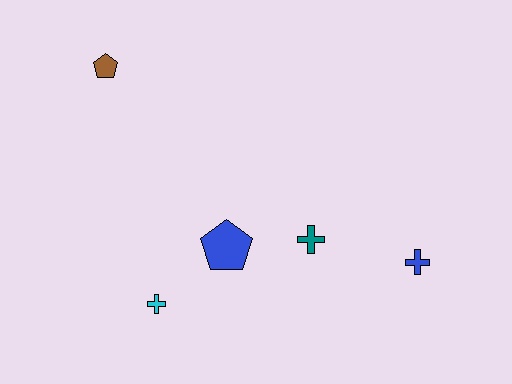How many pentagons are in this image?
There are 2 pentagons.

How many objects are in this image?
There are 5 objects.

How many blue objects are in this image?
There are 2 blue objects.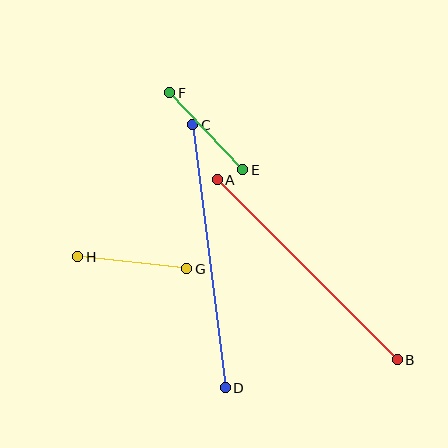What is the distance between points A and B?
The distance is approximately 255 pixels.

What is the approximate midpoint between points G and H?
The midpoint is at approximately (132, 263) pixels.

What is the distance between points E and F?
The distance is approximately 106 pixels.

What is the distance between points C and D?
The distance is approximately 265 pixels.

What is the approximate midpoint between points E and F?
The midpoint is at approximately (206, 131) pixels.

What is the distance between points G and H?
The distance is approximately 110 pixels.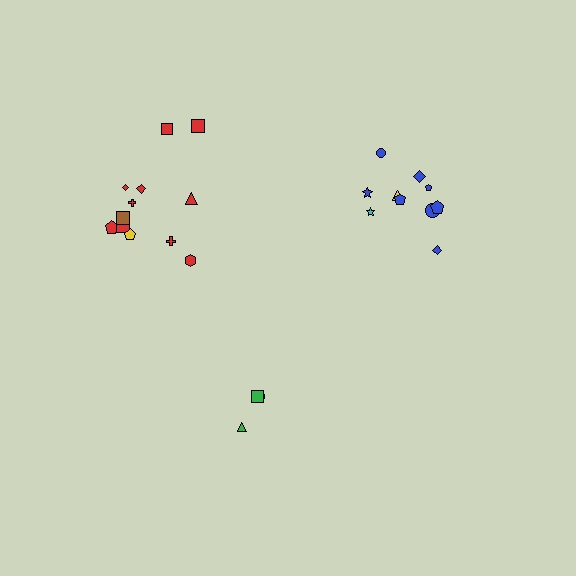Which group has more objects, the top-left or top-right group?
The top-left group.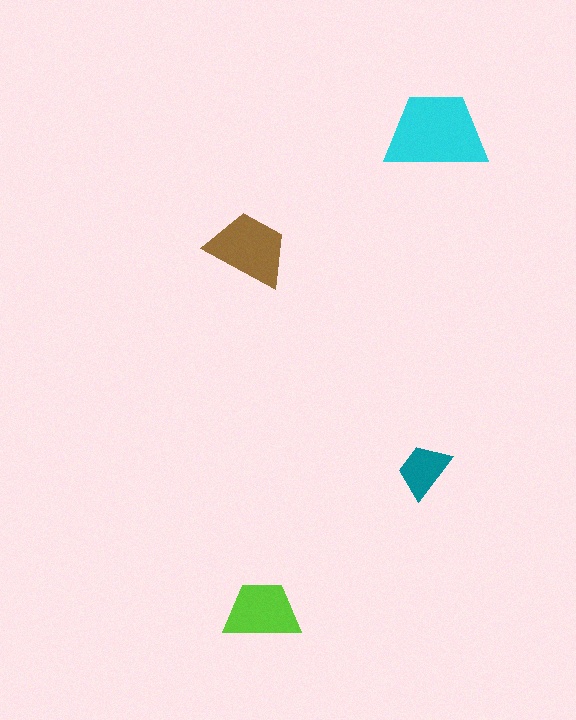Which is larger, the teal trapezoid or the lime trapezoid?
The lime one.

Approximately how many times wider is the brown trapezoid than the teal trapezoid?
About 1.5 times wider.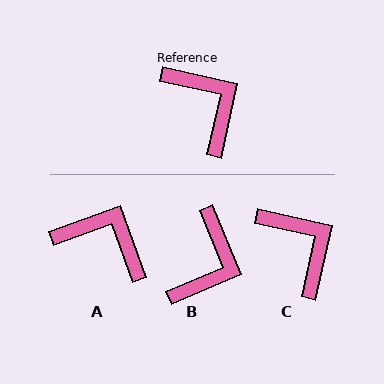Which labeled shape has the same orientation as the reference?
C.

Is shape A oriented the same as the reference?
No, it is off by about 32 degrees.